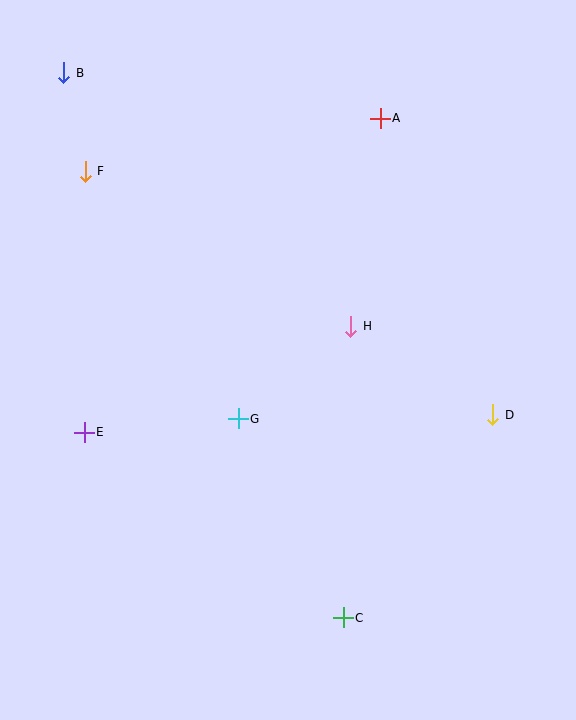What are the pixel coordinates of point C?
Point C is at (343, 618).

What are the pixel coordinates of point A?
Point A is at (380, 118).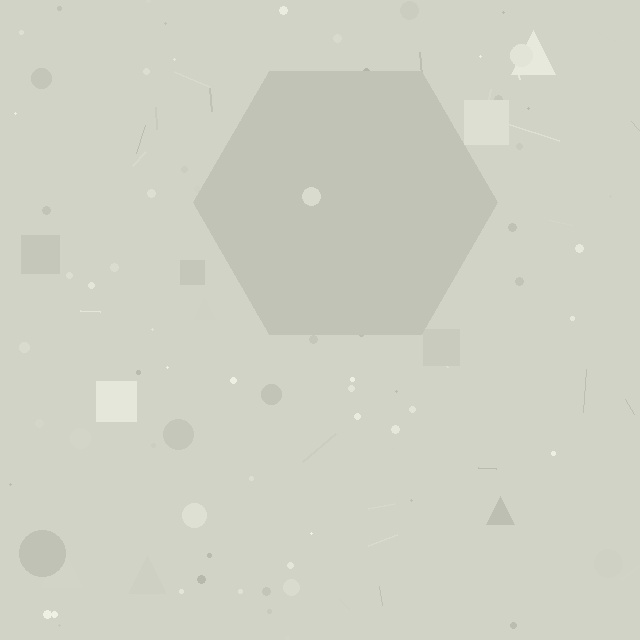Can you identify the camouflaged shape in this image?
The camouflaged shape is a hexagon.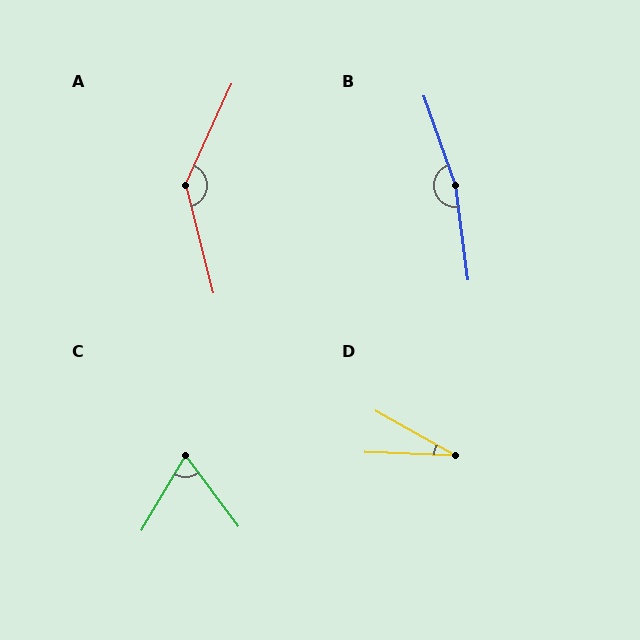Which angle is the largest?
B, at approximately 168 degrees.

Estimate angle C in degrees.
Approximately 67 degrees.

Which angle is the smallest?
D, at approximately 27 degrees.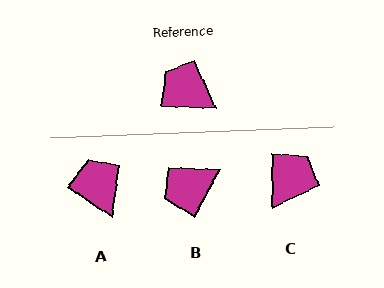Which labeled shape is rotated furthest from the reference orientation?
C, about 88 degrees away.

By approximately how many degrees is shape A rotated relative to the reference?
Approximately 32 degrees clockwise.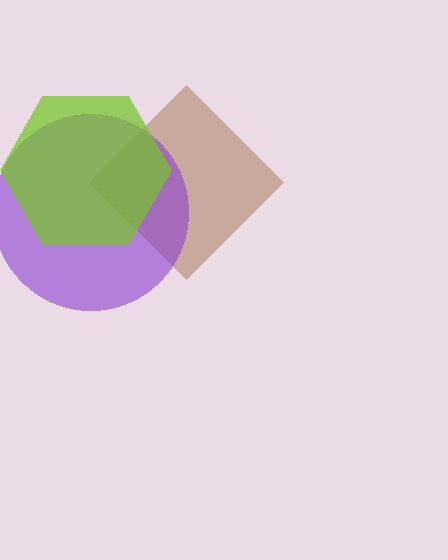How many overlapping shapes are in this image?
There are 3 overlapping shapes in the image.